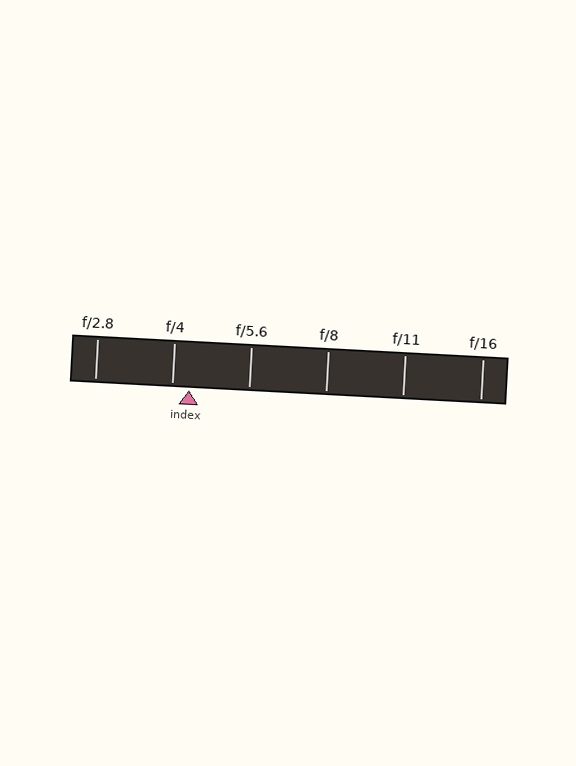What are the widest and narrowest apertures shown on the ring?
The widest aperture shown is f/2.8 and the narrowest is f/16.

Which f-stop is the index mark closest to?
The index mark is closest to f/4.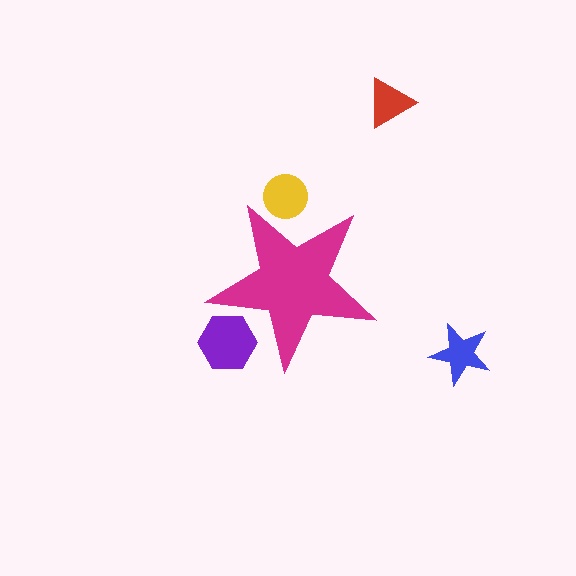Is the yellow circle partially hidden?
Yes, the yellow circle is partially hidden behind the magenta star.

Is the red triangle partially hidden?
No, the red triangle is fully visible.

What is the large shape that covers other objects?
A magenta star.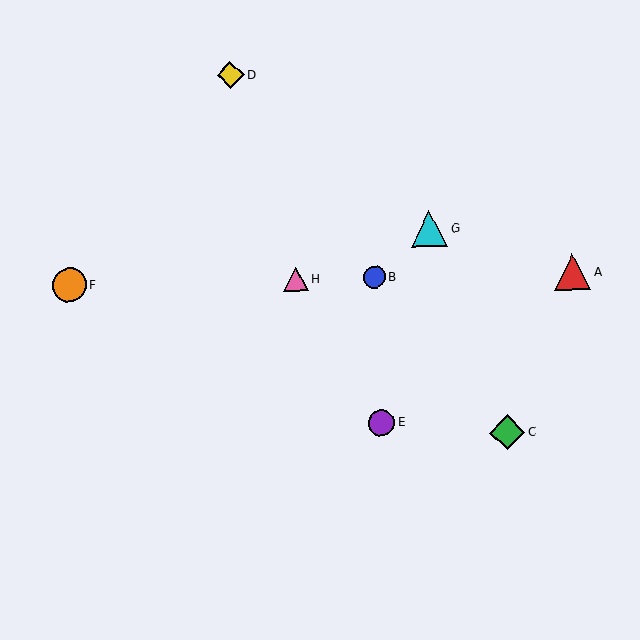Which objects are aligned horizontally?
Objects A, B, F, H are aligned horizontally.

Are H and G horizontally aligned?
No, H is at y≈279 and G is at y≈229.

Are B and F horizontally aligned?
Yes, both are at y≈277.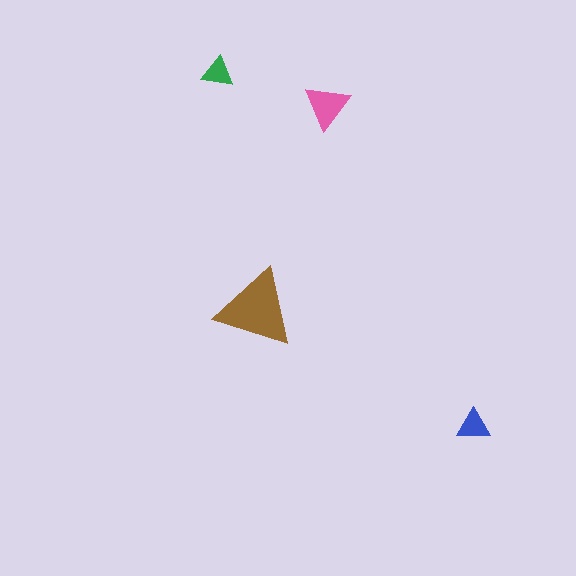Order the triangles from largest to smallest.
the brown one, the pink one, the blue one, the green one.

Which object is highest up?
The green triangle is topmost.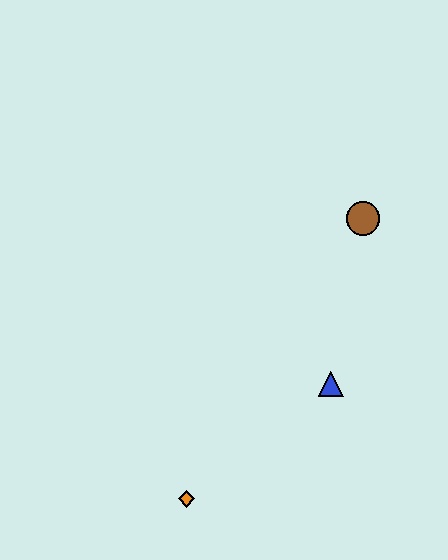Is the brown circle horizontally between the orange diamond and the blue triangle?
No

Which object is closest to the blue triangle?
The brown circle is closest to the blue triangle.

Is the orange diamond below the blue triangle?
Yes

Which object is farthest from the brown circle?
The orange diamond is farthest from the brown circle.